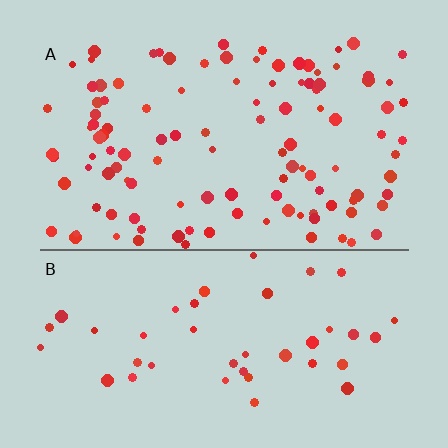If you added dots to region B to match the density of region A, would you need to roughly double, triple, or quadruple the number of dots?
Approximately triple.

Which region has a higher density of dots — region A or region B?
A (the top).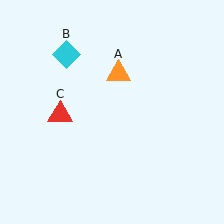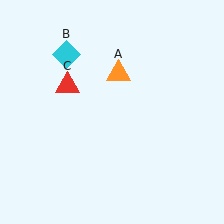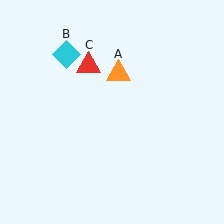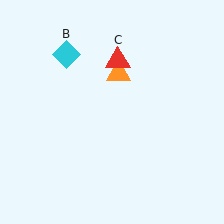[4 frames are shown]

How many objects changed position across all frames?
1 object changed position: red triangle (object C).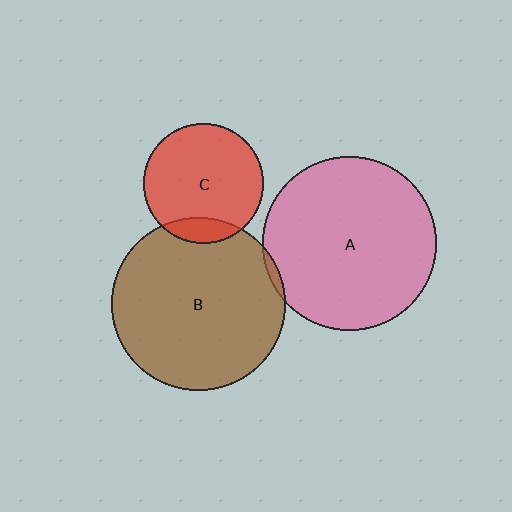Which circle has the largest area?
Circle A (pink).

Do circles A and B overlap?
Yes.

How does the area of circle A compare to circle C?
Approximately 2.1 times.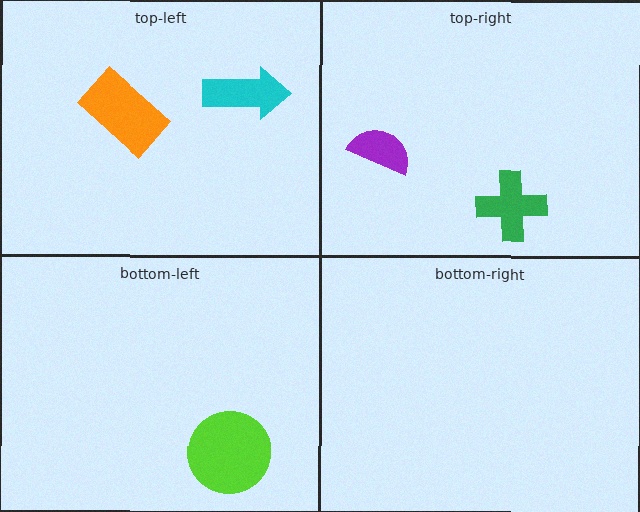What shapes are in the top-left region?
The cyan arrow, the orange rectangle.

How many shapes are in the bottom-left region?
1.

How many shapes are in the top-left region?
2.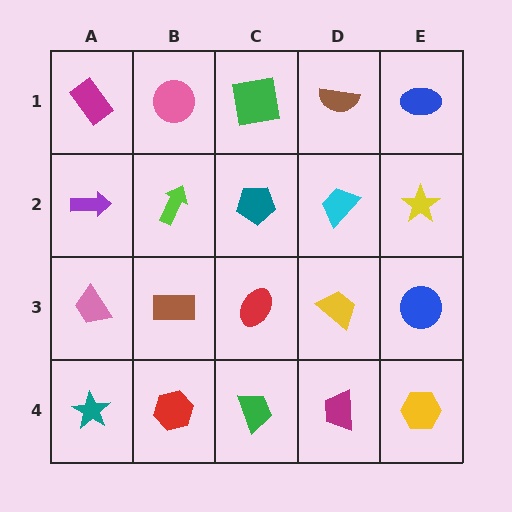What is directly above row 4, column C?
A red ellipse.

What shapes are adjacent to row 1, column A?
A purple arrow (row 2, column A), a pink circle (row 1, column B).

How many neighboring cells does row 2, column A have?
3.